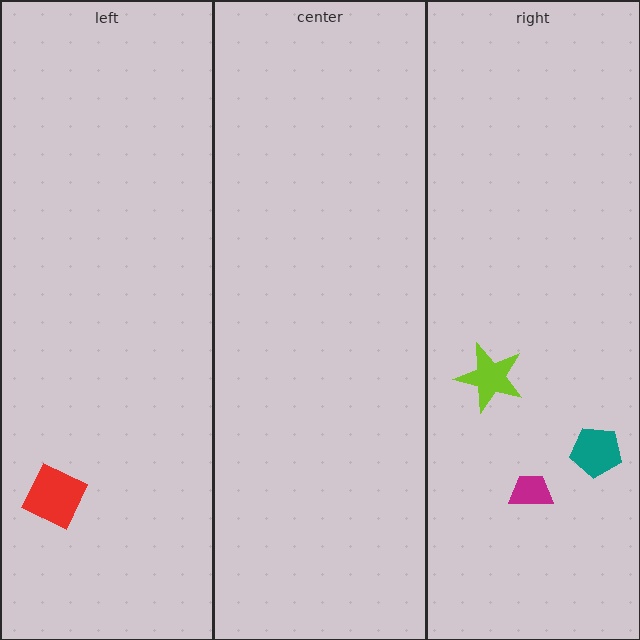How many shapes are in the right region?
3.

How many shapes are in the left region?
1.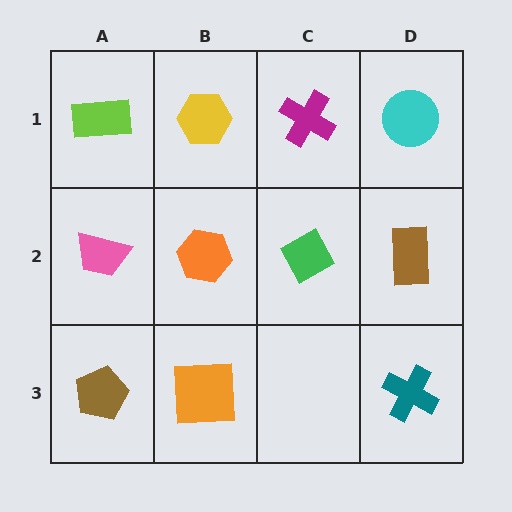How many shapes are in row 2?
4 shapes.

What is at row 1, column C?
A magenta cross.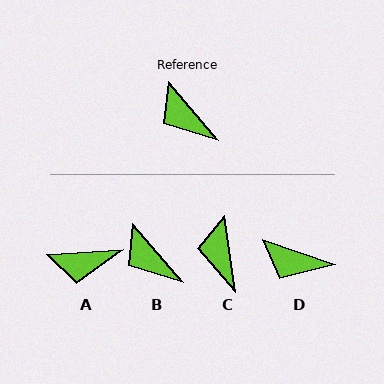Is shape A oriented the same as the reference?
No, it is off by about 53 degrees.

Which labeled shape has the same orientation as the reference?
B.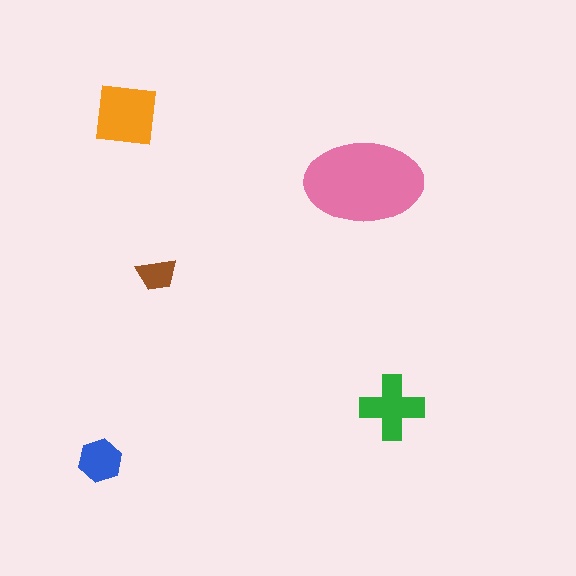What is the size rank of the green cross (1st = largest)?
3rd.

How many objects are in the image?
There are 5 objects in the image.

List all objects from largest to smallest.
The pink ellipse, the orange square, the green cross, the blue hexagon, the brown trapezoid.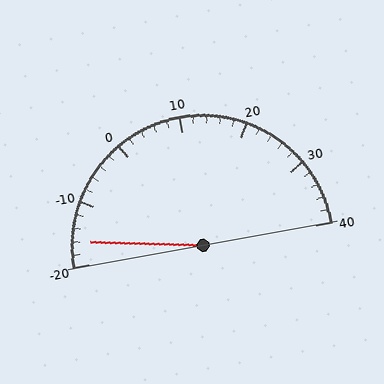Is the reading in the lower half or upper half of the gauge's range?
The reading is in the lower half of the range (-20 to 40).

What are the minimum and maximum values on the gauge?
The gauge ranges from -20 to 40.